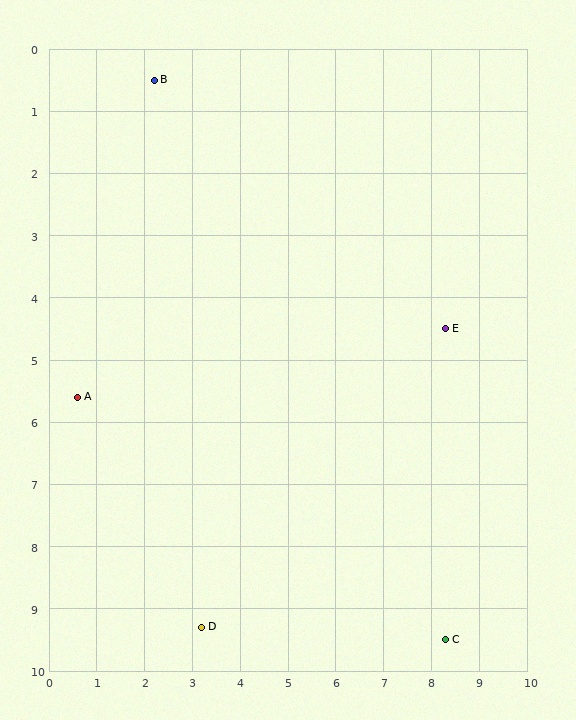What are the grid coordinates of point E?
Point E is at approximately (8.3, 4.5).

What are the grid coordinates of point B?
Point B is at approximately (2.2, 0.5).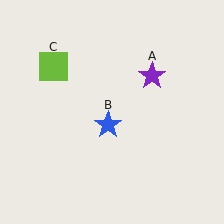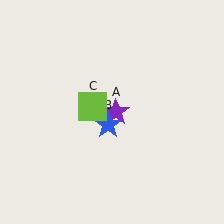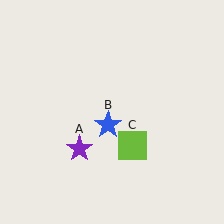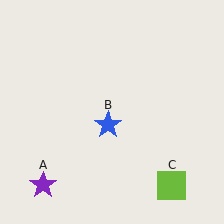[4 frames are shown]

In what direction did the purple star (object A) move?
The purple star (object A) moved down and to the left.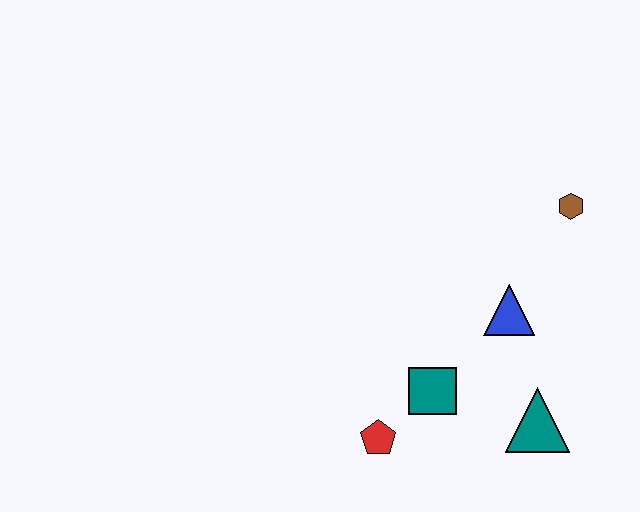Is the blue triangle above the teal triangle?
Yes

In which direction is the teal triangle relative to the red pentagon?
The teal triangle is to the right of the red pentagon.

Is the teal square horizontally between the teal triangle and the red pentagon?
Yes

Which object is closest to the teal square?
The red pentagon is closest to the teal square.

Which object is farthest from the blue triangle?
The red pentagon is farthest from the blue triangle.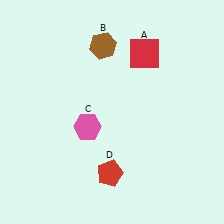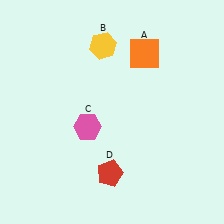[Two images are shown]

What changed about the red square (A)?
In Image 1, A is red. In Image 2, it changed to orange.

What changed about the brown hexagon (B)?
In Image 1, B is brown. In Image 2, it changed to yellow.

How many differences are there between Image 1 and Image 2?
There are 2 differences between the two images.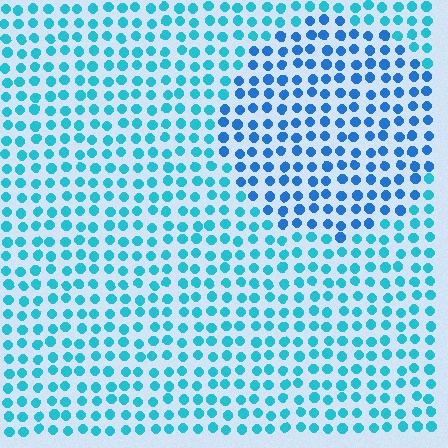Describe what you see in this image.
The image is filled with small cyan elements in a uniform arrangement. A circle-shaped region is visible where the elements are tinted to a slightly different hue, forming a subtle color boundary.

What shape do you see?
I see a circle.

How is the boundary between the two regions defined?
The boundary is defined purely by a slight shift in hue (about 26 degrees). Spacing, size, and orientation are identical on both sides.